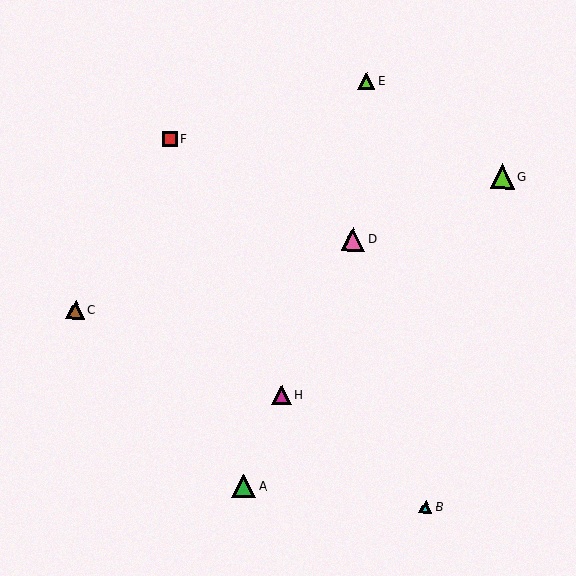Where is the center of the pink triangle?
The center of the pink triangle is at (353, 239).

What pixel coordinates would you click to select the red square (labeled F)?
Click at (170, 139) to select the red square F.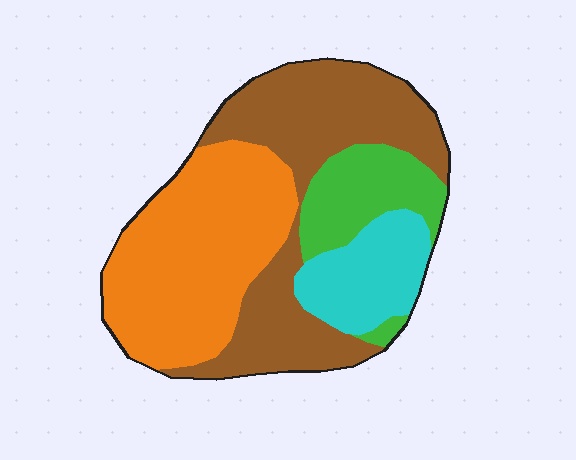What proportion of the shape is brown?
Brown covers about 35% of the shape.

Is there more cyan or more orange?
Orange.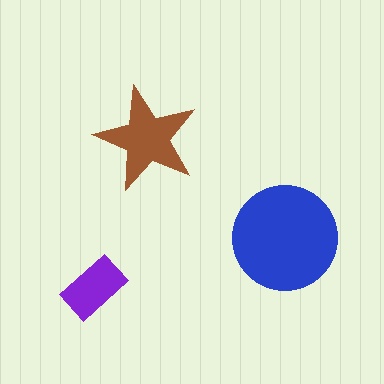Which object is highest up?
The brown star is topmost.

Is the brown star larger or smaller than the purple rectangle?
Larger.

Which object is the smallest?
The purple rectangle.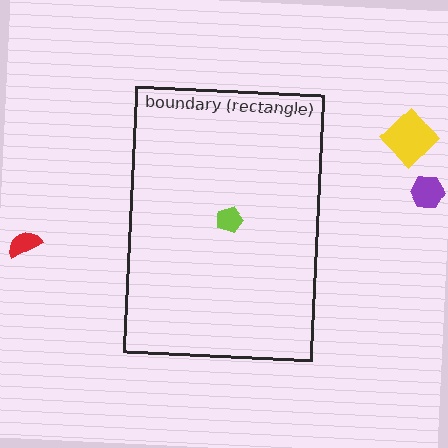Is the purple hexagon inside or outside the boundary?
Outside.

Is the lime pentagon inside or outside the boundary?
Inside.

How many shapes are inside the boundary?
1 inside, 3 outside.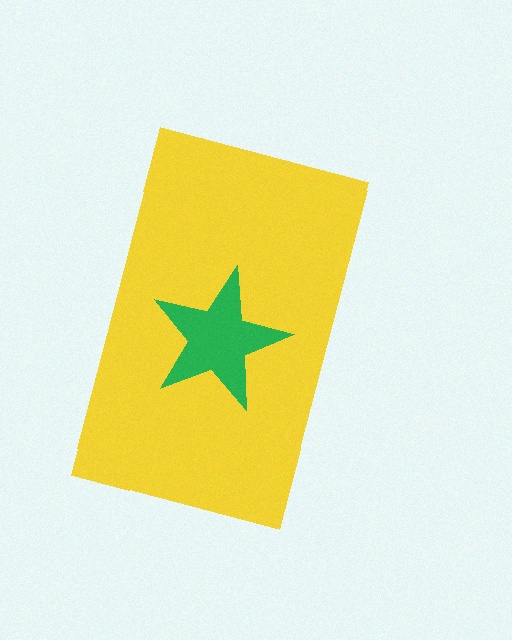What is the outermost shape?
The yellow rectangle.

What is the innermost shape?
The green star.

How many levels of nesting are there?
2.